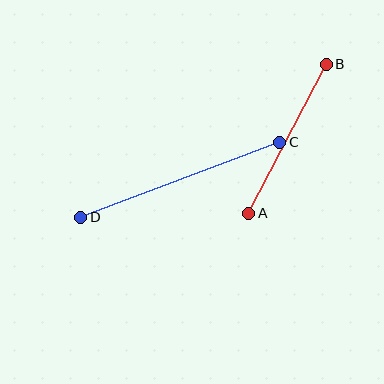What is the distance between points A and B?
The distance is approximately 168 pixels.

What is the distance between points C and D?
The distance is approximately 213 pixels.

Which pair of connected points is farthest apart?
Points C and D are farthest apart.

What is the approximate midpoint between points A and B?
The midpoint is at approximately (288, 139) pixels.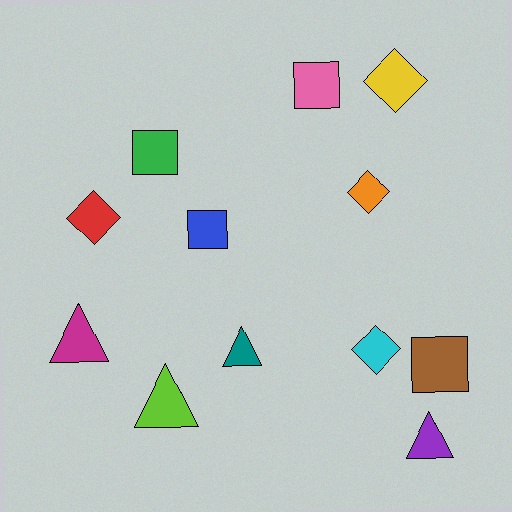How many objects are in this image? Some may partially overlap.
There are 12 objects.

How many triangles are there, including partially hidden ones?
There are 4 triangles.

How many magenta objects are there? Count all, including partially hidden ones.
There is 1 magenta object.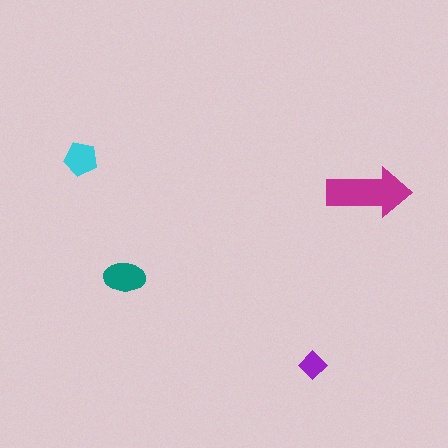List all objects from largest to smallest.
The magenta arrow, the teal ellipse, the cyan pentagon, the purple diamond.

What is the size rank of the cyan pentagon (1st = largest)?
3rd.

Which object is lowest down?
The purple diamond is bottommost.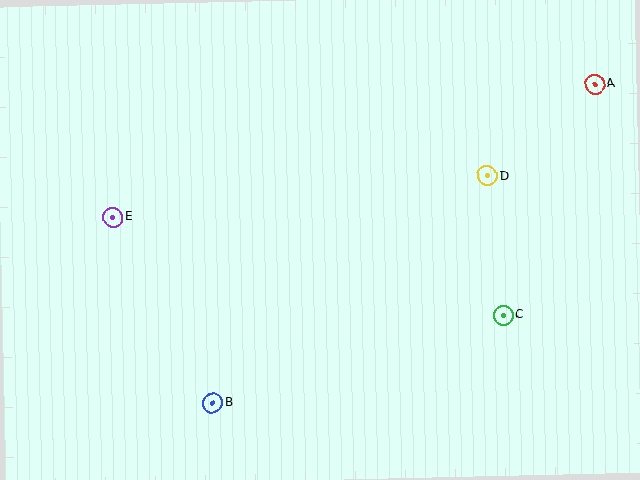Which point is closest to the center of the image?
Point D at (488, 176) is closest to the center.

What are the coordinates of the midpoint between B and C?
The midpoint between B and C is at (358, 359).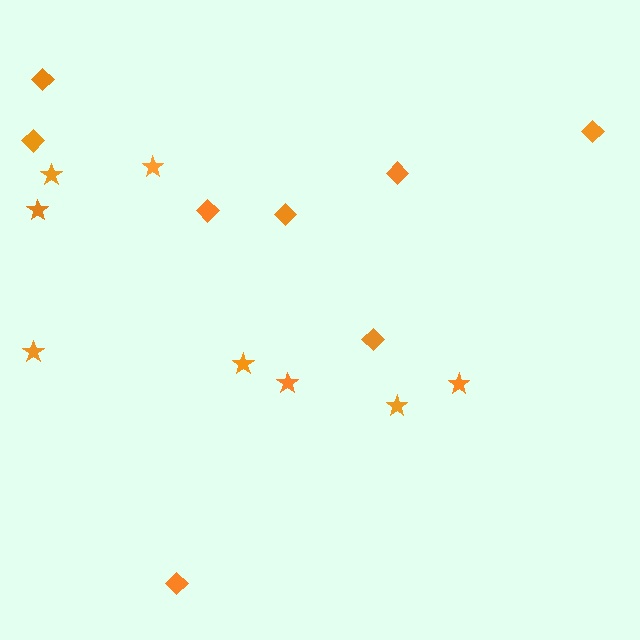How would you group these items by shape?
There are 2 groups: one group of diamonds (8) and one group of stars (8).